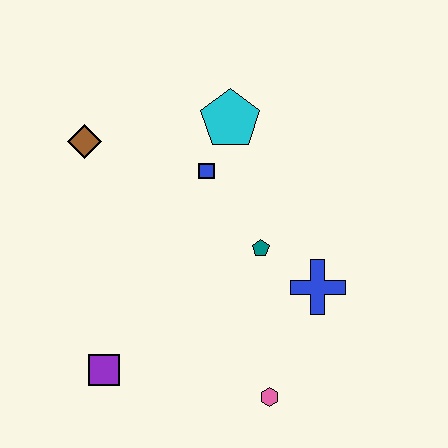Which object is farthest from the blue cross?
The brown diamond is farthest from the blue cross.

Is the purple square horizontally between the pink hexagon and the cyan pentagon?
No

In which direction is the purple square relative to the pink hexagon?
The purple square is to the left of the pink hexagon.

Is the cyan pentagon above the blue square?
Yes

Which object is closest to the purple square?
The pink hexagon is closest to the purple square.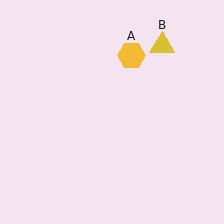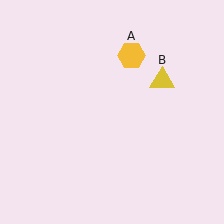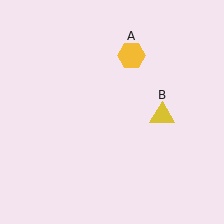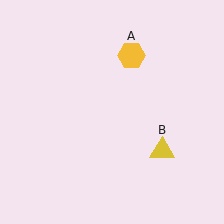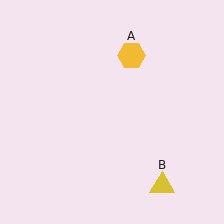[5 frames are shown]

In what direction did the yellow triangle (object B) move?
The yellow triangle (object B) moved down.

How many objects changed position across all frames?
1 object changed position: yellow triangle (object B).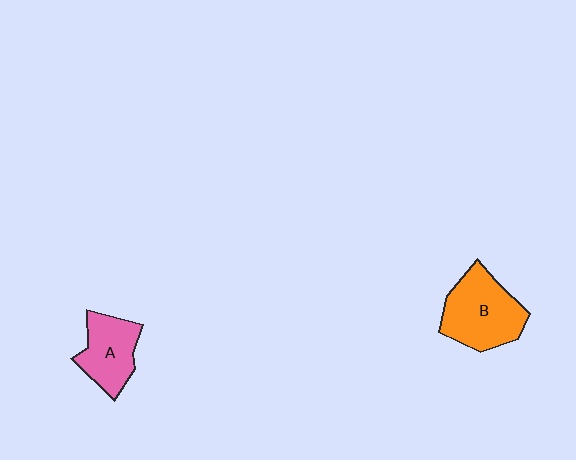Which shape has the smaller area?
Shape A (pink).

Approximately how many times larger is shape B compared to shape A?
Approximately 1.4 times.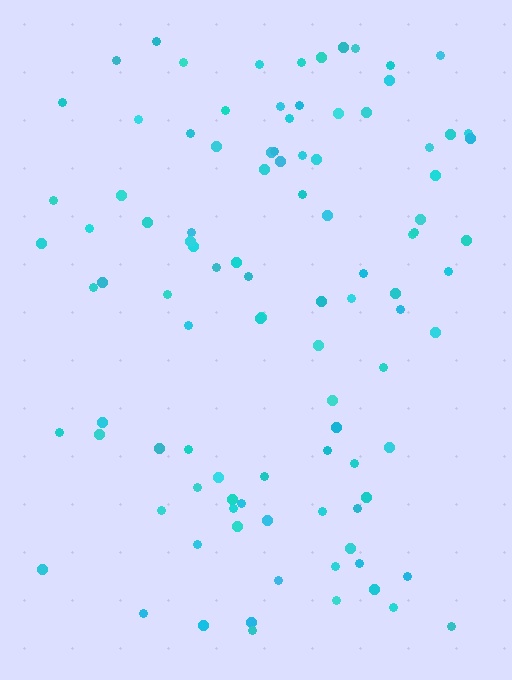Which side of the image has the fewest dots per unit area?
The left.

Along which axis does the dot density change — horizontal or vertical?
Horizontal.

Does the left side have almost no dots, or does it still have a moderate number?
Still a moderate number, just noticeably fewer than the right.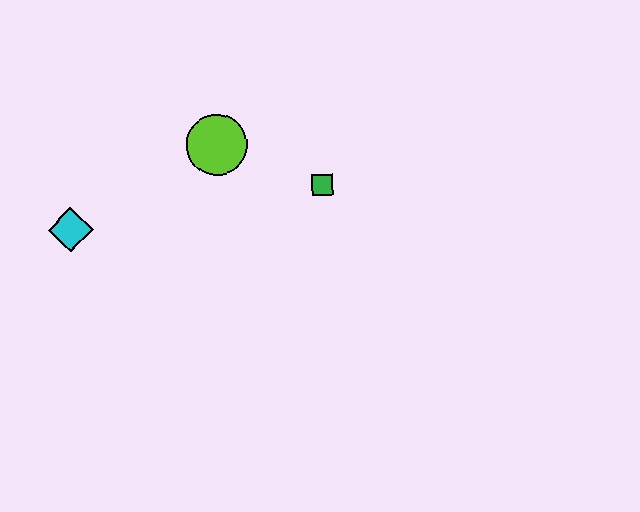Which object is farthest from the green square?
The cyan diamond is farthest from the green square.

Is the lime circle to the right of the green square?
No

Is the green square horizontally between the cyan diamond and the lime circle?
No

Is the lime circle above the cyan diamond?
Yes